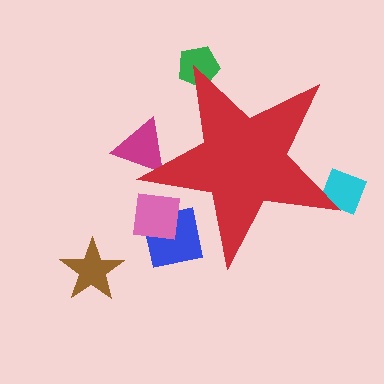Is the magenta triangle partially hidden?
Yes, the magenta triangle is partially hidden behind the red star.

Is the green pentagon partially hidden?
Yes, the green pentagon is partially hidden behind the red star.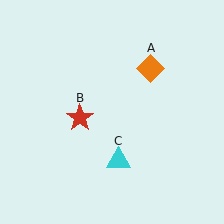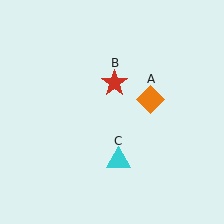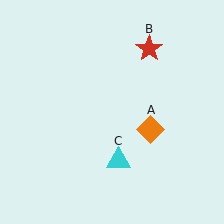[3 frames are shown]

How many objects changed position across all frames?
2 objects changed position: orange diamond (object A), red star (object B).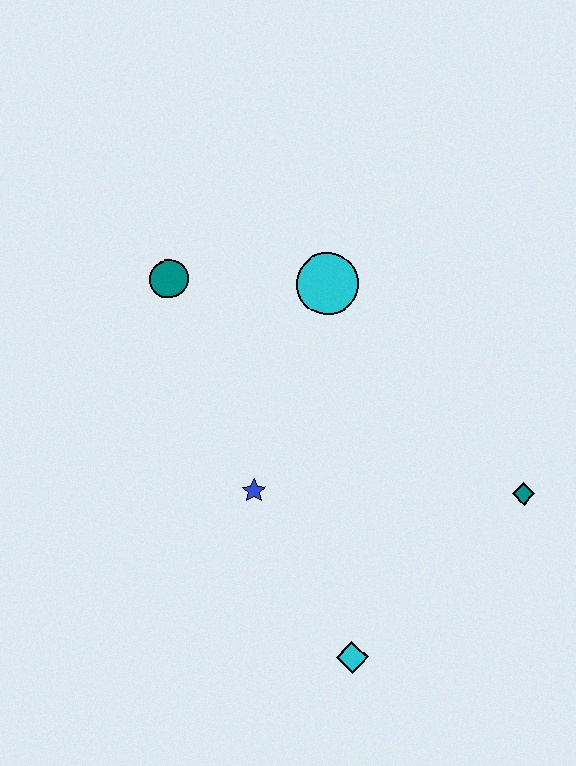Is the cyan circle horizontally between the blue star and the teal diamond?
Yes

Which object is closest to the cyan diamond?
The blue star is closest to the cyan diamond.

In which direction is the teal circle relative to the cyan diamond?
The teal circle is above the cyan diamond.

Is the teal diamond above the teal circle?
No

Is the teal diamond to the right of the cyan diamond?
Yes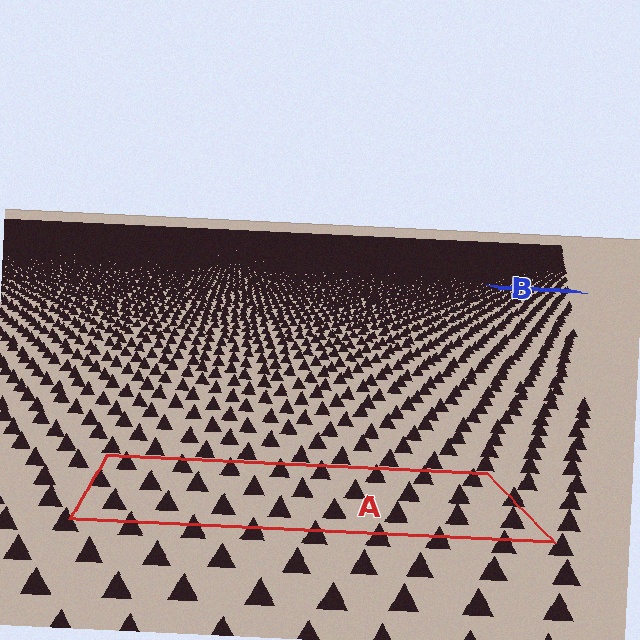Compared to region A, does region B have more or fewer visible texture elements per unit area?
Region B has more texture elements per unit area — they are packed more densely because it is farther away.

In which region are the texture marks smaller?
The texture marks are smaller in region B, because it is farther away.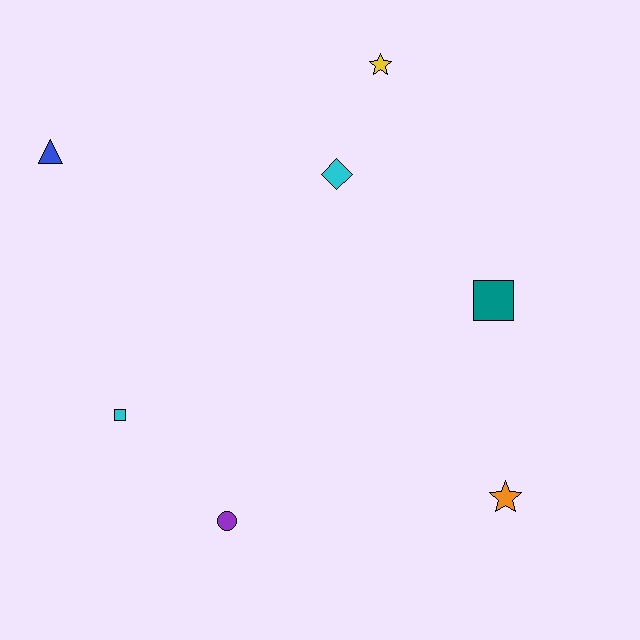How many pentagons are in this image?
There are no pentagons.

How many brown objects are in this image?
There are no brown objects.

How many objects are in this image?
There are 7 objects.